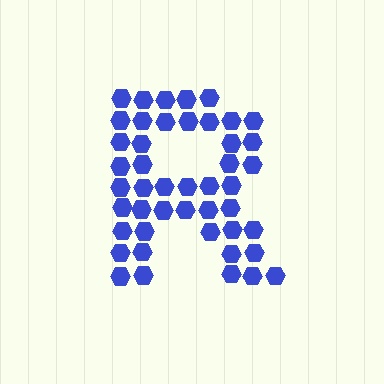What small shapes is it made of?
It is made of small hexagons.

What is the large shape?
The large shape is the letter R.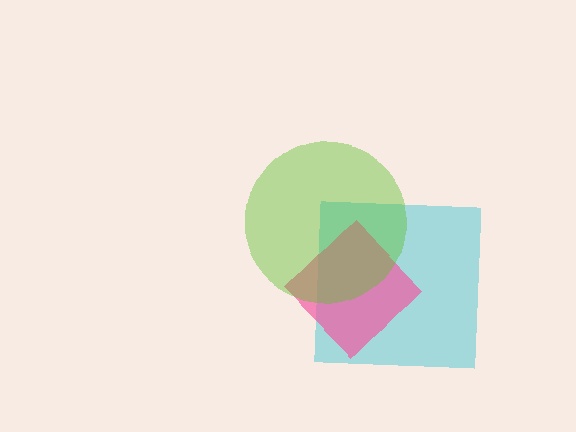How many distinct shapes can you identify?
There are 3 distinct shapes: a cyan square, a pink diamond, a lime circle.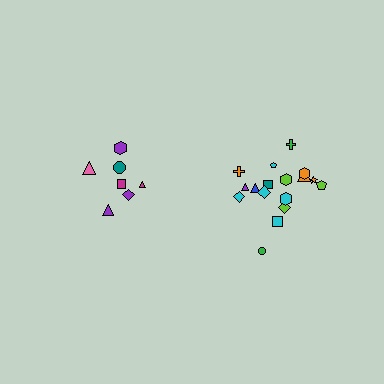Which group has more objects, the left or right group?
The right group.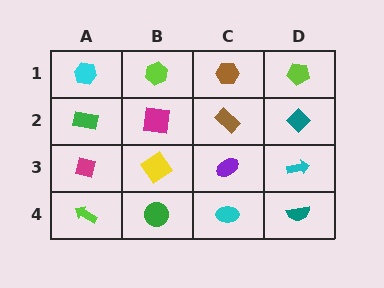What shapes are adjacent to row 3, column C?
A brown rectangle (row 2, column C), a cyan ellipse (row 4, column C), a yellow diamond (row 3, column B), a cyan arrow (row 3, column D).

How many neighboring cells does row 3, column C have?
4.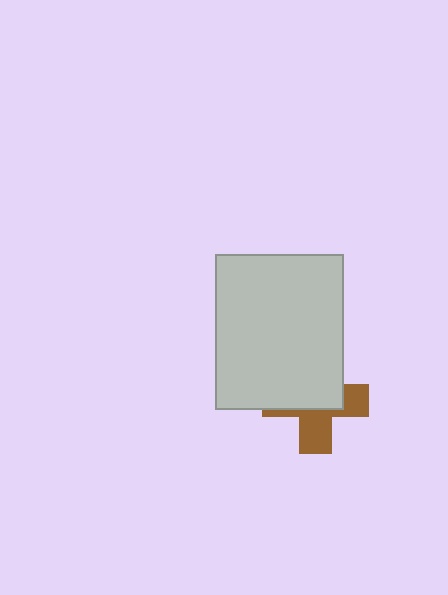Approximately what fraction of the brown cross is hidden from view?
Roughly 55% of the brown cross is hidden behind the light gray rectangle.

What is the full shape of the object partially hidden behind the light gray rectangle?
The partially hidden object is a brown cross.